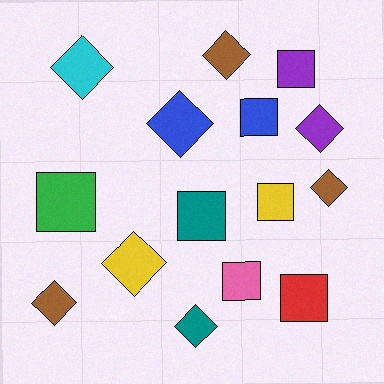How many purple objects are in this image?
There are 2 purple objects.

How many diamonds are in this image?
There are 8 diamonds.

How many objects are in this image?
There are 15 objects.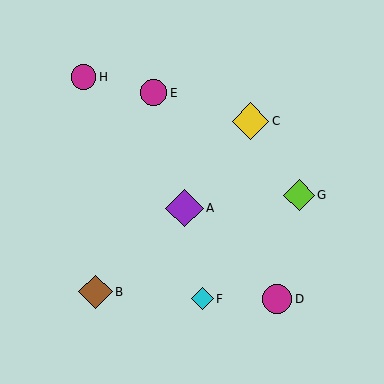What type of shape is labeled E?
Shape E is a magenta circle.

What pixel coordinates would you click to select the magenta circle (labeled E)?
Click at (154, 93) to select the magenta circle E.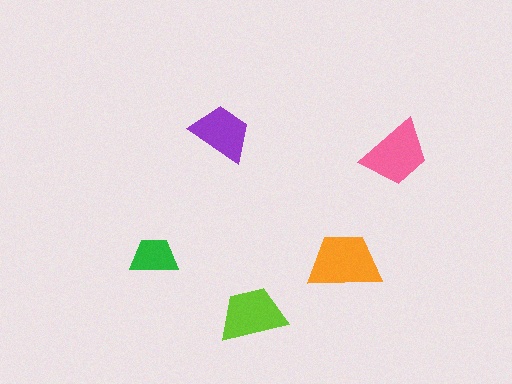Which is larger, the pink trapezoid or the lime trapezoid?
The pink one.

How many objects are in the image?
There are 5 objects in the image.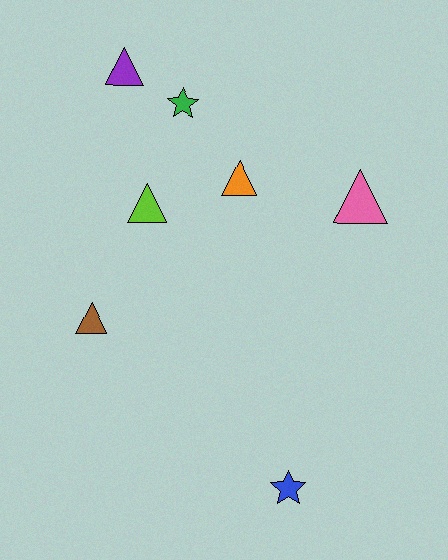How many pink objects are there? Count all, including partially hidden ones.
There is 1 pink object.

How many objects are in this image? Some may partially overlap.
There are 7 objects.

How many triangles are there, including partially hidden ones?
There are 5 triangles.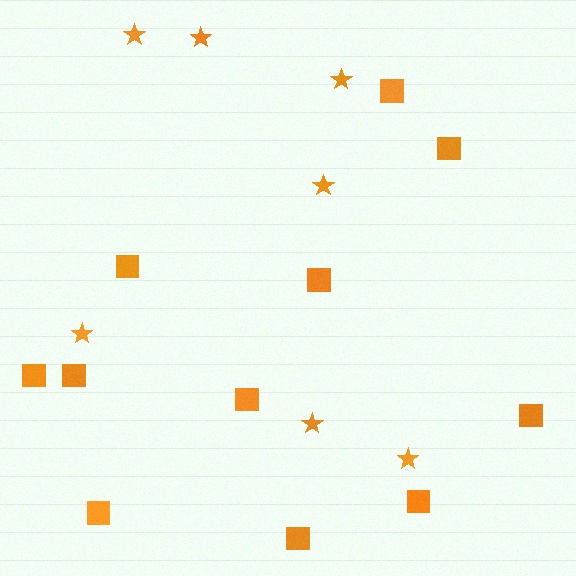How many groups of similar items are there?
There are 2 groups: one group of squares (11) and one group of stars (7).